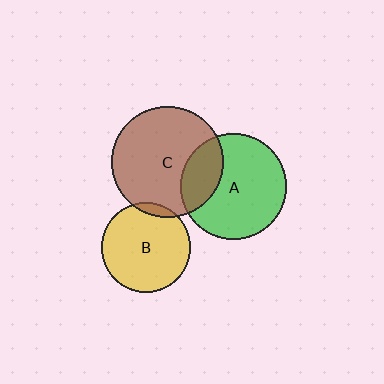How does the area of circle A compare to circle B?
Approximately 1.4 times.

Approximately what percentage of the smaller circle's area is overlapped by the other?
Approximately 5%.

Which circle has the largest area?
Circle C (brown).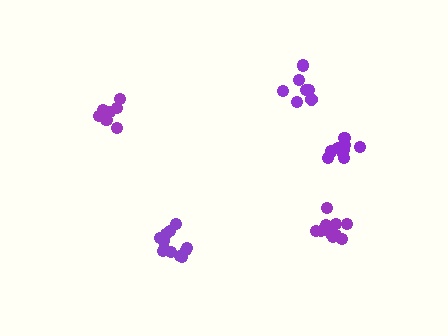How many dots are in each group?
Group 1: 12 dots, Group 2: 7 dots, Group 3: 7 dots, Group 4: 12 dots, Group 5: 10 dots (48 total).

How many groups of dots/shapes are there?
There are 5 groups.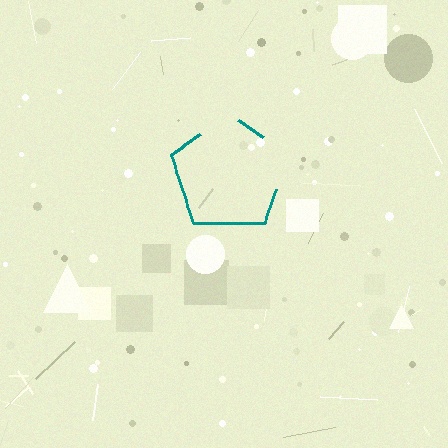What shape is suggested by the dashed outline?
The dashed outline suggests a pentagon.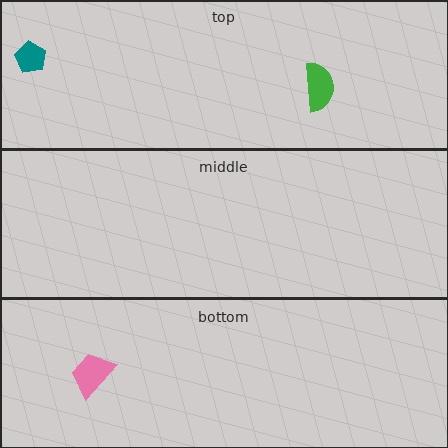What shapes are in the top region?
The teal pentagon, the green semicircle.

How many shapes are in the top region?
2.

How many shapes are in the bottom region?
1.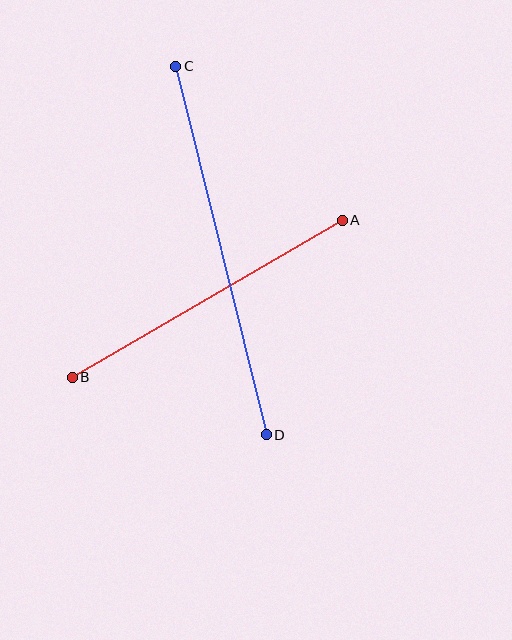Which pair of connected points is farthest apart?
Points C and D are farthest apart.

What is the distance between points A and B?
The distance is approximately 312 pixels.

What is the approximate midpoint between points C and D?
The midpoint is at approximately (221, 250) pixels.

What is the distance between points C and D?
The distance is approximately 379 pixels.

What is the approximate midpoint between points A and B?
The midpoint is at approximately (207, 299) pixels.